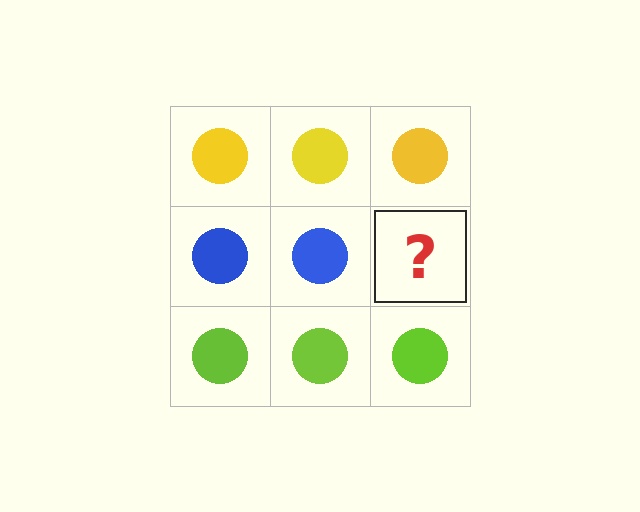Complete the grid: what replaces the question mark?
The question mark should be replaced with a blue circle.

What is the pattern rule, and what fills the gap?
The rule is that each row has a consistent color. The gap should be filled with a blue circle.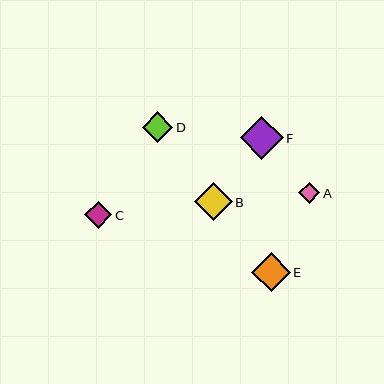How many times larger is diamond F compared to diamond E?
Diamond F is approximately 1.1 times the size of diamond E.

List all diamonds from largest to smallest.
From largest to smallest: F, E, B, D, C, A.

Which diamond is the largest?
Diamond F is the largest with a size of approximately 43 pixels.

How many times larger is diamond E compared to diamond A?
Diamond E is approximately 1.8 times the size of diamond A.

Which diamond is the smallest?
Diamond A is the smallest with a size of approximately 21 pixels.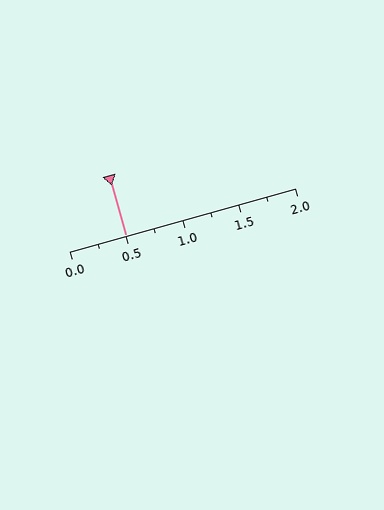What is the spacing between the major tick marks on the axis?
The major ticks are spaced 0.5 apart.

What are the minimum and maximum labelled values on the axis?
The axis runs from 0.0 to 2.0.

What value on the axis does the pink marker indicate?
The marker indicates approximately 0.5.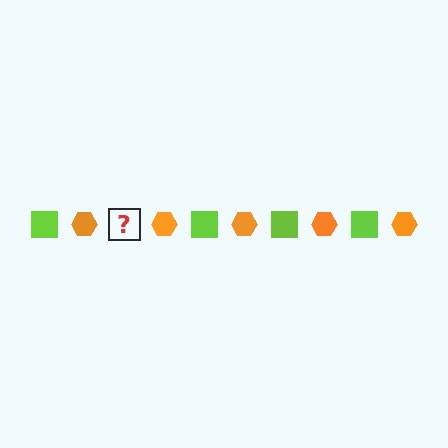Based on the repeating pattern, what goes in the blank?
The blank should be a lime square.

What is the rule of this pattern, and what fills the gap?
The rule is that the pattern alternates between lime square and orange hexagon. The gap should be filled with a lime square.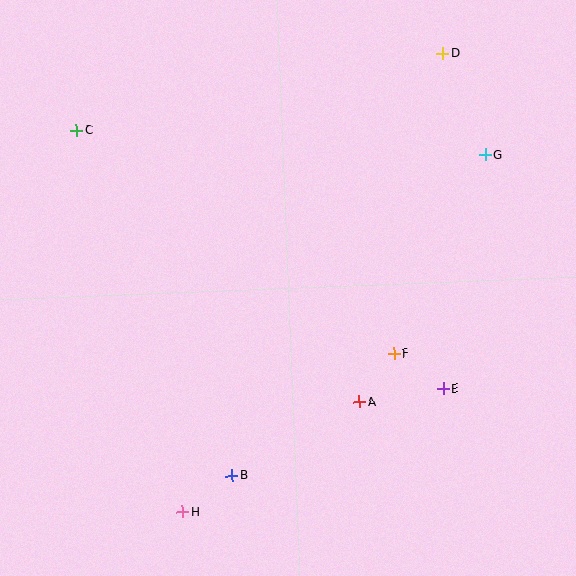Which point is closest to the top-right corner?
Point D is closest to the top-right corner.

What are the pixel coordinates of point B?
Point B is at (232, 476).